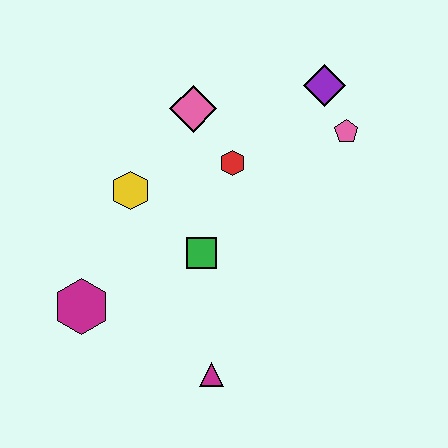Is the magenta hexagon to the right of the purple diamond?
No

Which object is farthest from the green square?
The purple diamond is farthest from the green square.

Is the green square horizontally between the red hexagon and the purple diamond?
No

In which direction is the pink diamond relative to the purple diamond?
The pink diamond is to the left of the purple diamond.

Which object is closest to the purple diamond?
The pink pentagon is closest to the purple diamond.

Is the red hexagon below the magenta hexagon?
No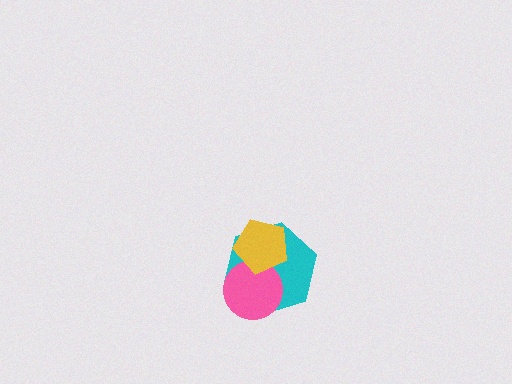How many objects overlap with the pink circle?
2 objects overlap with the pink circle.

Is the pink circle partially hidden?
Yes, it is partially covered by another shape.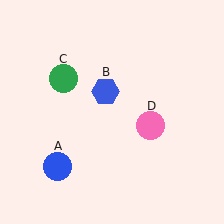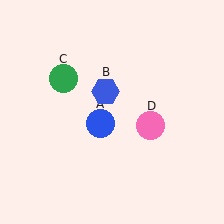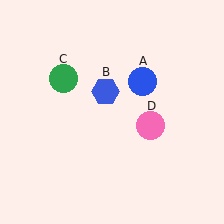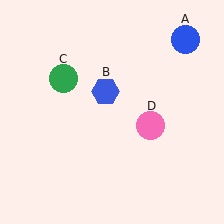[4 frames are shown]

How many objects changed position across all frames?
1 object changed position: blue circle (object A).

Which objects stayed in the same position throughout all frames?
Blue hexagon (object B) and green circle (object C) and pink circle (object D) remained stationary.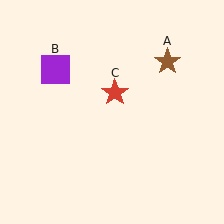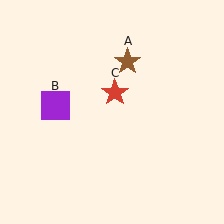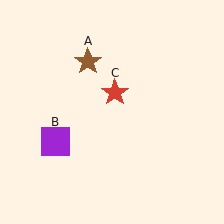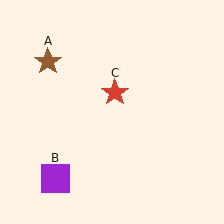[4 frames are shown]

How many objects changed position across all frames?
2 objects changed position: brown star (object A), purple square (object B).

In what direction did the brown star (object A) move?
The brown star (object A) moved left.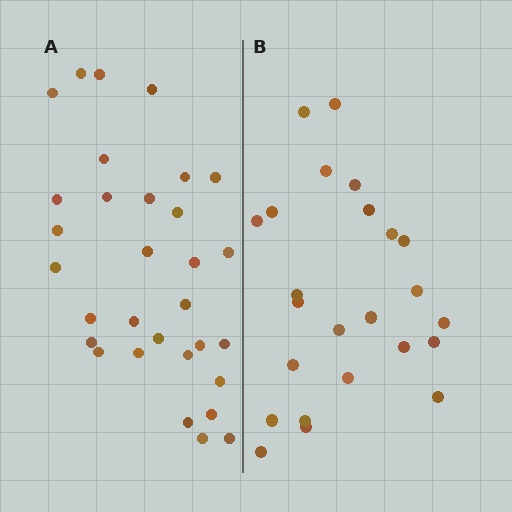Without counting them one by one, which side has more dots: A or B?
Region A (the left region) has more dots.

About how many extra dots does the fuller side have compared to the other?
Region A has roughly 8 or so more dots than region B.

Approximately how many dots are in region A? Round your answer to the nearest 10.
About 30 dots. (The exact count is 31, which rounds to 30.)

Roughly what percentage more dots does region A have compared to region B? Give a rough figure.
About 30% more.